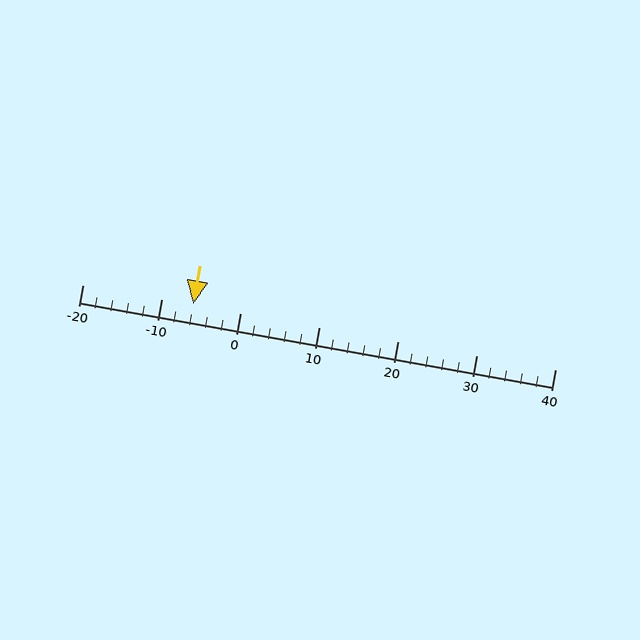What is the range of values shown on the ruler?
The ruler shows values from -20 to 40.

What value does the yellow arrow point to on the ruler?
The yellow arrow points to approximately -6.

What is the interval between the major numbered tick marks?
The major tick marks are spaced 10 units apart.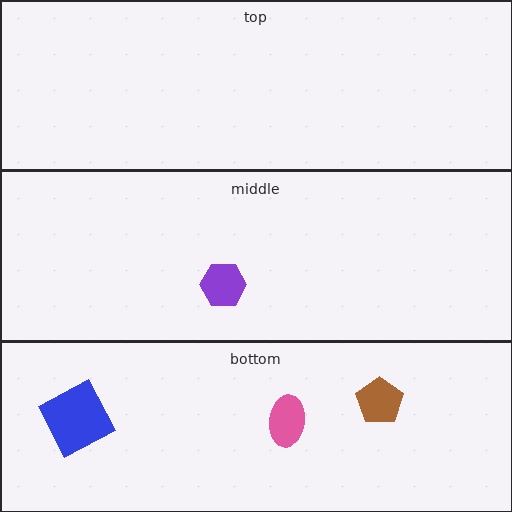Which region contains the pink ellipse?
The bottom region.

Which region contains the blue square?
The bottom region.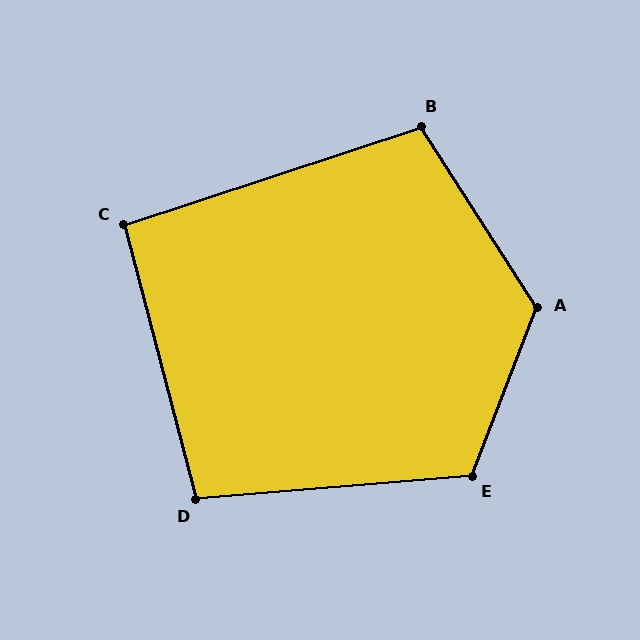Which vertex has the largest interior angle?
A, at approximately 126 degrees.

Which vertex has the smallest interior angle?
C, at approximately 94 degrees.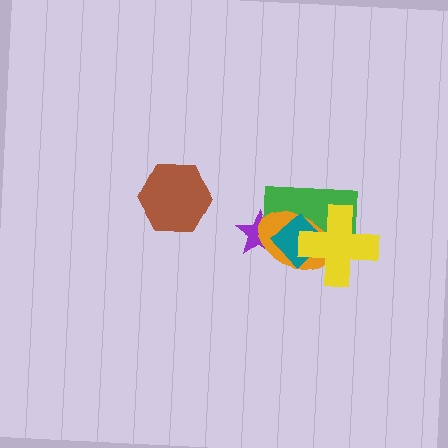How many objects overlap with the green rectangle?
4 objects overlap with the green rectangle.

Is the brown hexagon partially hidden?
No, no other shape covers it.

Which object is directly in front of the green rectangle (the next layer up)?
The orange ellipse is directly in front of the green rectangle.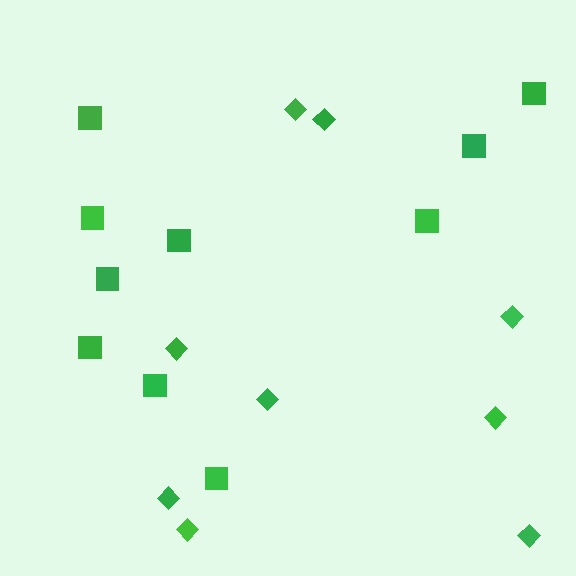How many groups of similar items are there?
There are 2 groups: one group of diamonds (9) and one group of squares (10).